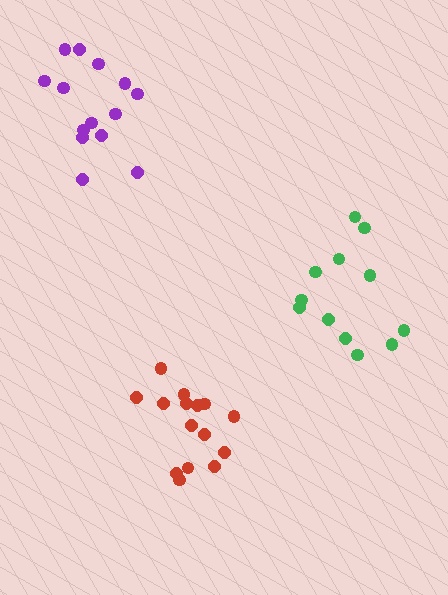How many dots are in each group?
Group 1: 12 dots, Group 2: 15 dots, Group 3: 14 dots (41 total).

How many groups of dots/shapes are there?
There are 3 groups.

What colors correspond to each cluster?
The clusters are colored: green, red, purple.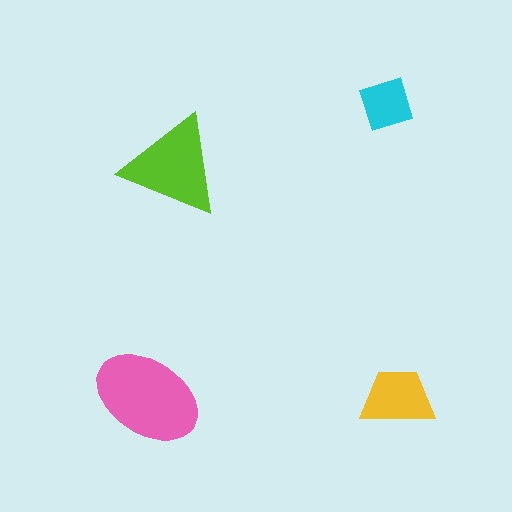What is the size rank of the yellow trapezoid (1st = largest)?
3rd.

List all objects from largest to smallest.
The pink ellipse, the lime triangle, the yellow trapezoid, the cyan diamond.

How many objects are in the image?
There are 4 objects in the image.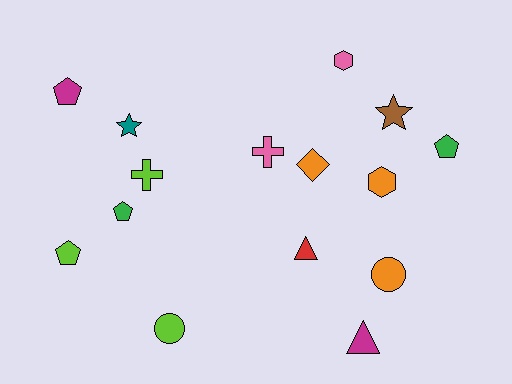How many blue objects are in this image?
There are no blue objects.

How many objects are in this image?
There are 15 objects.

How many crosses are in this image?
There are 2 crosses.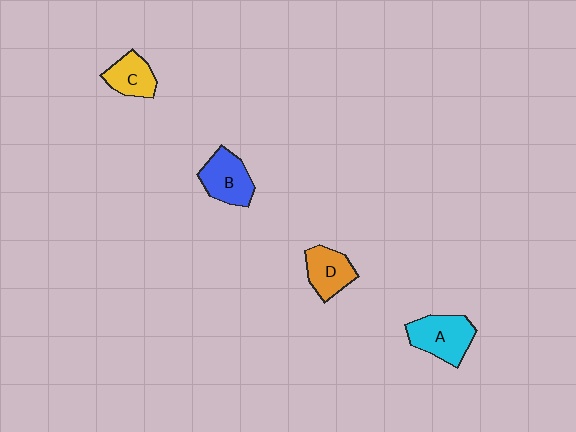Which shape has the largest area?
Shape A (cyan).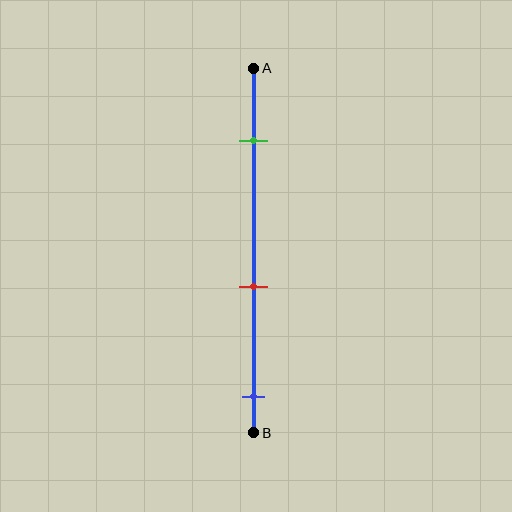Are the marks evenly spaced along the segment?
Yes, the marks are approximately evenly spaced.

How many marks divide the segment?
There are 3 marks dividing the segment.